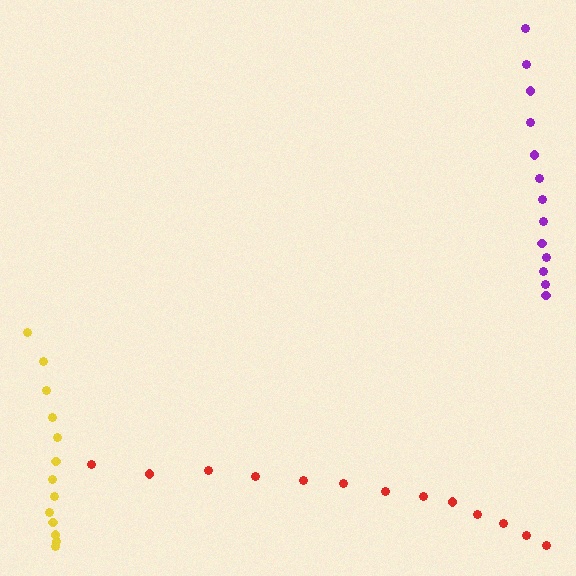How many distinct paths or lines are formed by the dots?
There are 3 distinct paths.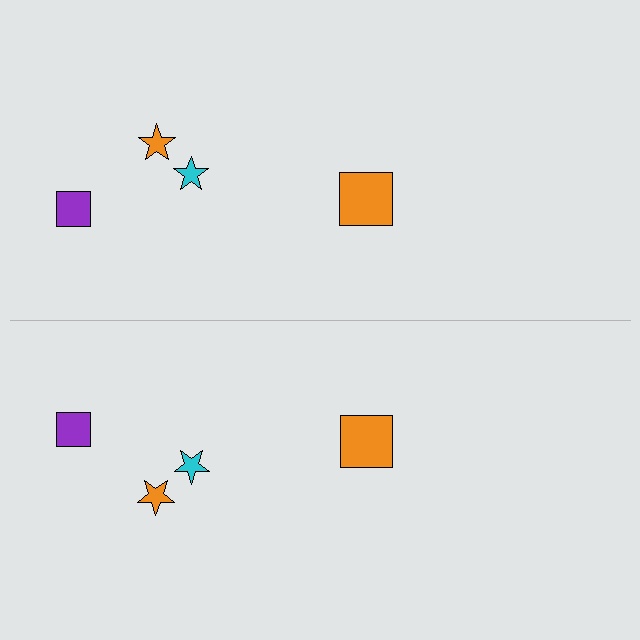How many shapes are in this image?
There are 8 shapes in this image.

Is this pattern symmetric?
Yes, this pattern has bilateral (reflection) symmetry.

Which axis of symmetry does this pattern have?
The pattern has a horizontal axis of symmetry running through the center of the image.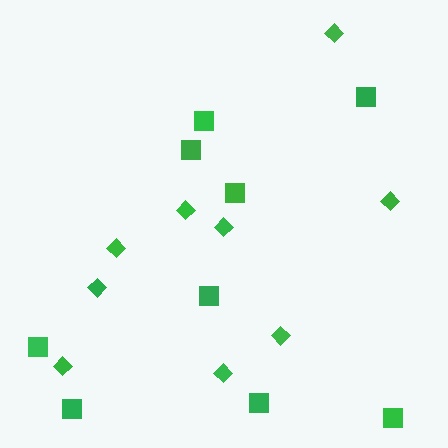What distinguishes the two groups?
There are 2 groups: one group of diamonds (9) and one group of squares (9).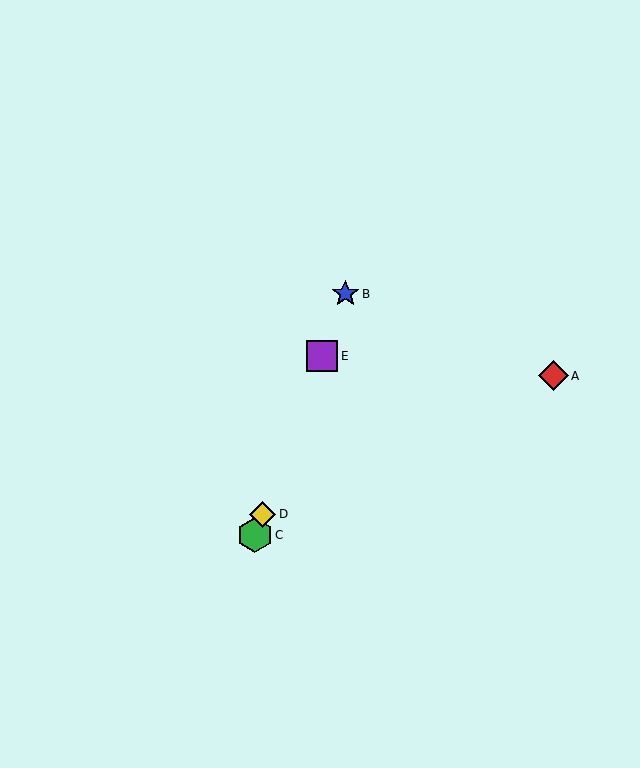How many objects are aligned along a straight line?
4 objects (B, C, D, E) are aligned along a straight line.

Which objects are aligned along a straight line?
Objects B, C, D, E are aligned along a straight line.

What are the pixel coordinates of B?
Object B is at (345, 294).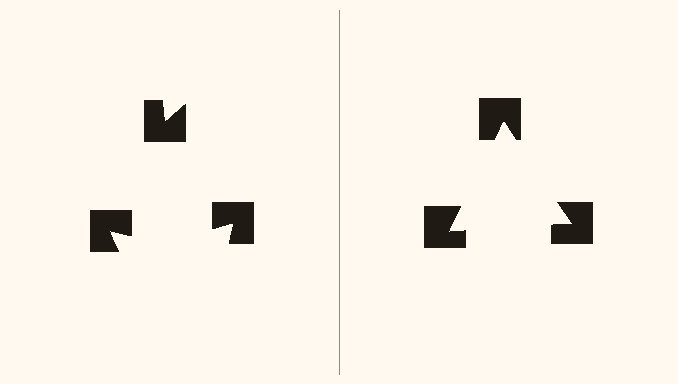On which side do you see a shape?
An illusory triangle appears on the right side. On the left side the wedge cuts are rotated, so no coherent shape forms.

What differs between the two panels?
The notched squares are positioned identically on both sides; only the wedge orientations differ. On the right they align to a triangle; on the left they are misaligned.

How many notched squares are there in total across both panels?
6 — 3 on each side.